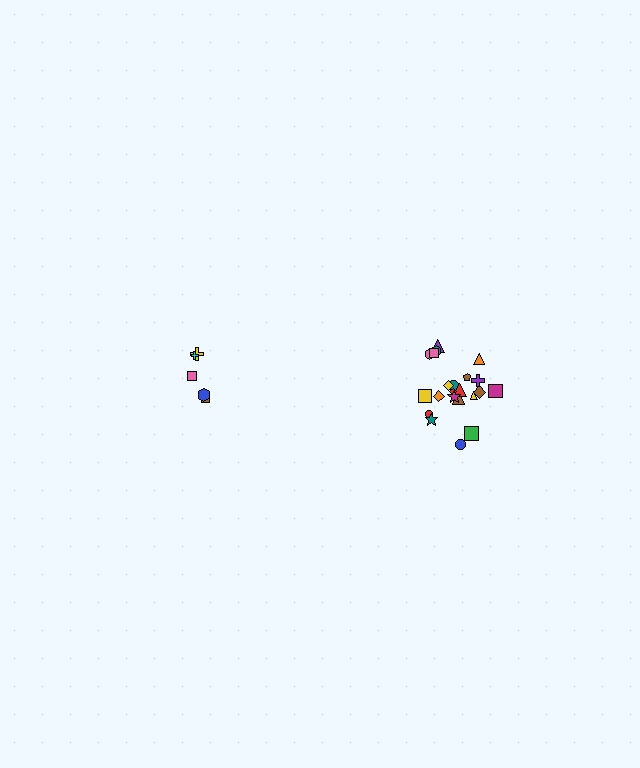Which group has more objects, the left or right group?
The right group.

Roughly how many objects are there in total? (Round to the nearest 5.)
Roughly 25 objects in total.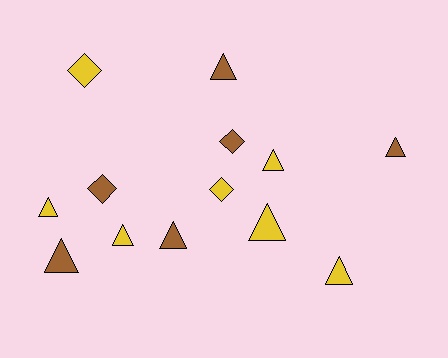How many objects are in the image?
There are 13 objects.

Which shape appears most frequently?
Triangle, with 9 objects.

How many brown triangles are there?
There are 4 brown triangles.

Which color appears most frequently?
Yellow, with 7 objects.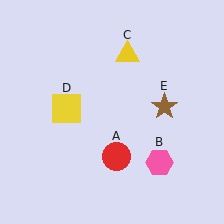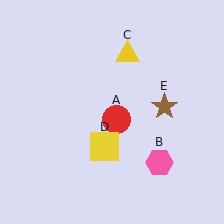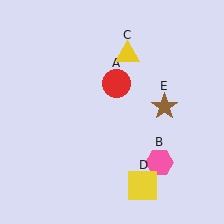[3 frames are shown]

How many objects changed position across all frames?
2 objects changed position: red circle (object A), yellow square (object D).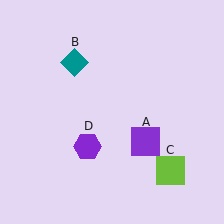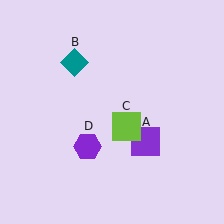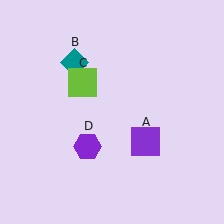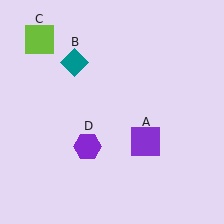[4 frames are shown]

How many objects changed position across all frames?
1 object changed position: lime square (object C).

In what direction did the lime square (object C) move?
The lime square (object C) moved up and to the left.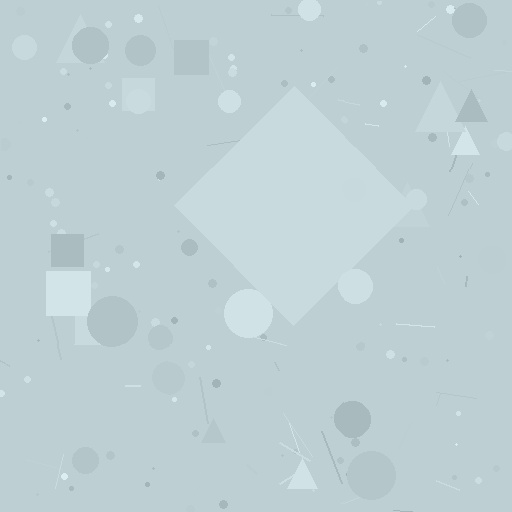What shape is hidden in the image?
A diamond is hidden in the image.